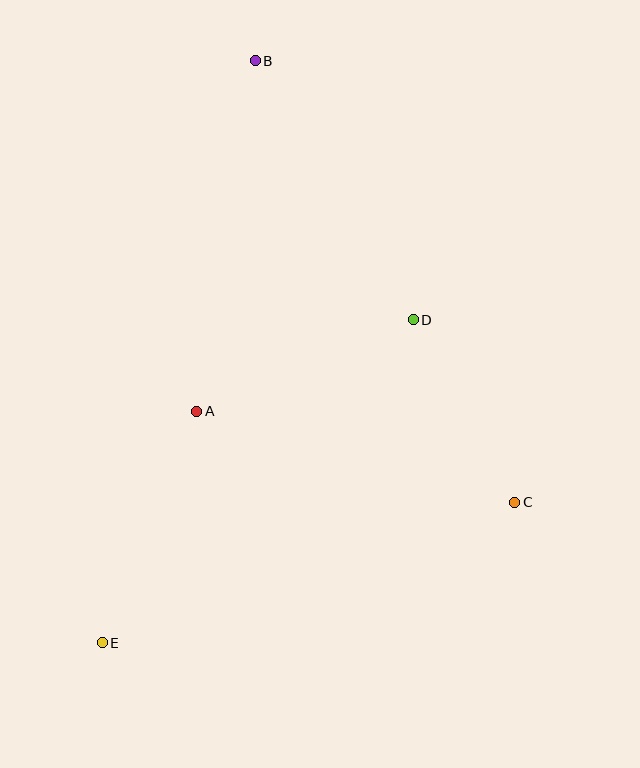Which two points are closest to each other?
Points C and D are closest to each other.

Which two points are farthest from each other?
Points B and E are farthest from each other.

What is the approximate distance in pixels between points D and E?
The distance between D and E is approximately 448 pixels.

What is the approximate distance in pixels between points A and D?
The distance between A and D is approximately 235 pixels.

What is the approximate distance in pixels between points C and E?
The distance between C and E is approximately 436 pixels.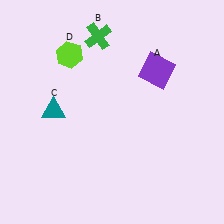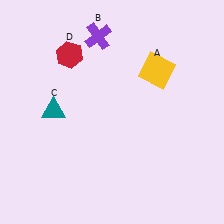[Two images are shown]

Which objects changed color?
A changed from purple to yellow. B changed from green to purple. D changed from lime to red.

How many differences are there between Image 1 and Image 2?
There are 3 differences between the two images.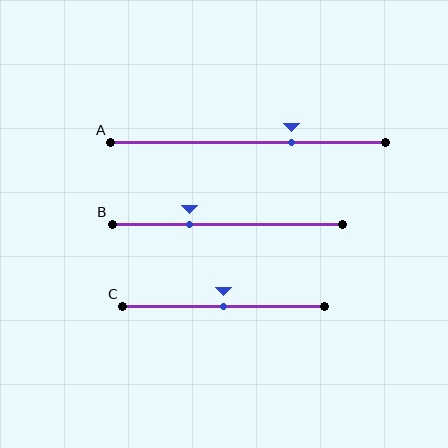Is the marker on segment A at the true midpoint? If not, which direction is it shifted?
No, the marker on segment A is shifted to the right by about 16% of the segment length.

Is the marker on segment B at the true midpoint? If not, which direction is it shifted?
No, the marker on segment B is shifted to the left by about 17% of the segment length.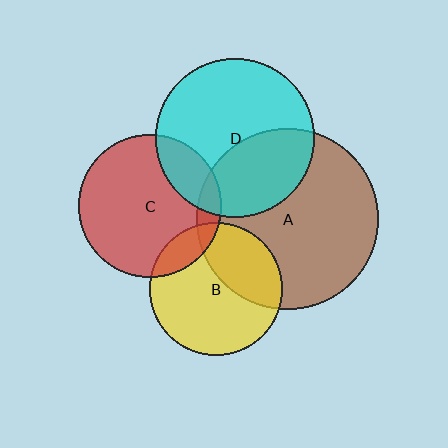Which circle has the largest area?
Circle A (brown).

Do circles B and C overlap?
Yes.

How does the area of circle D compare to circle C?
Approximately 1.2 times.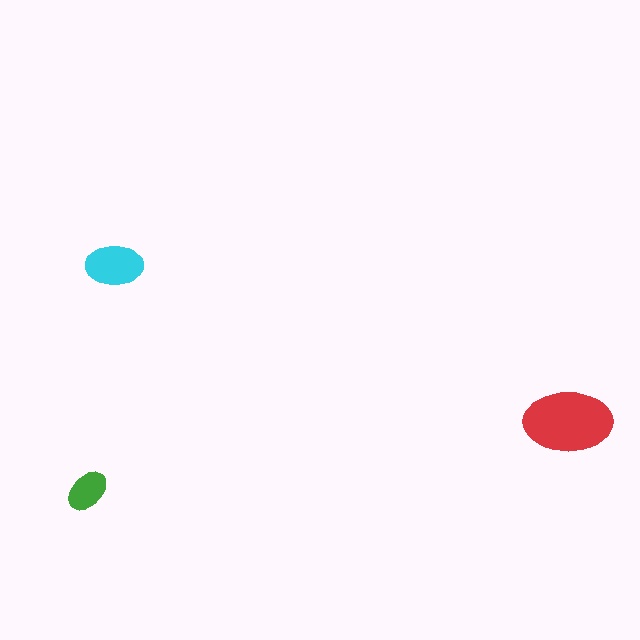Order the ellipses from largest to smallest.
the red one, the cyan one, the green one.